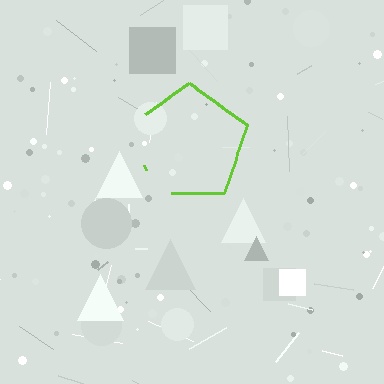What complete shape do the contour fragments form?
The contour fragments form a pentagon.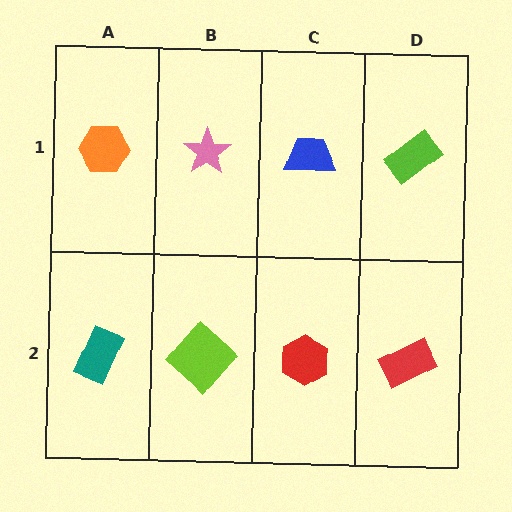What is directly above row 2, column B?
A pink star.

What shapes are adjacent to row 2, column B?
A pink star (row 1, column B), a teal rectangle (row 2, column A), a red hexagon (row 2, column C).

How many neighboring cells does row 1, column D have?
2.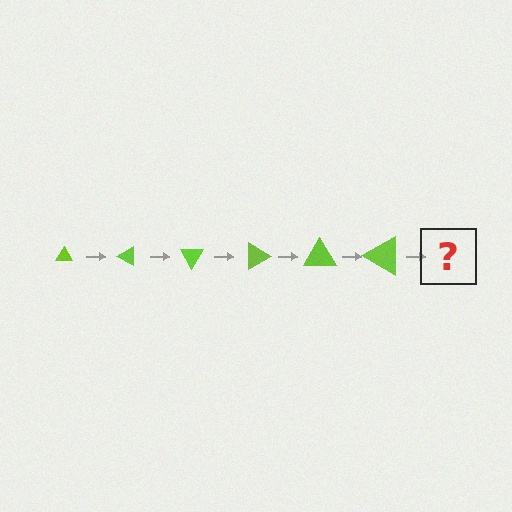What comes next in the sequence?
The next element should be a triangle, larger than the previous one and rotated 180 degrees from the start.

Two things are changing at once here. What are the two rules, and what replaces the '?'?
The two rules are that the triangle grows larger each step and it rotates 30 degrees each step. The '?' should be a triangle, larger than the previous one and rotated 180 degrees from the start.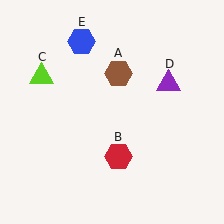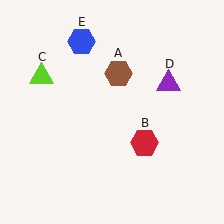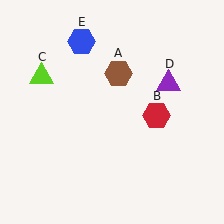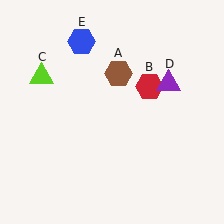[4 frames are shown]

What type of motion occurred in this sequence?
The red hexagon (object B) rotated counterclockwise around the center of the scene.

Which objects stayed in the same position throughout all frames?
Brown hexagon (object A) and lime triangle (object C) and purple triangle (object D) and blue hexagon (object E) remained stationary.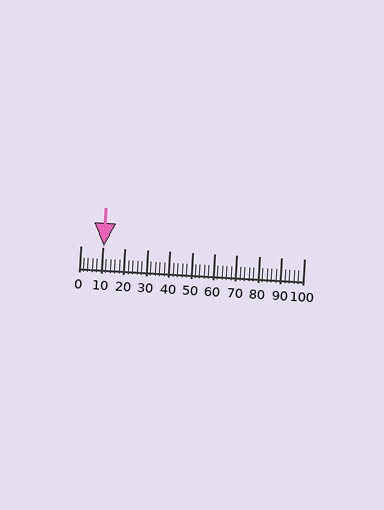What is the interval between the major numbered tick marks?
The major tick marks are spaced 10 units apart.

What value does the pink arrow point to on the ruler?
The pink arrow points to approximately 10.